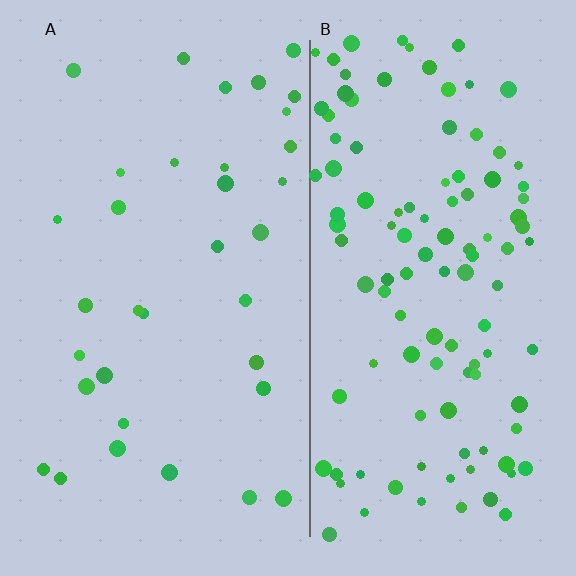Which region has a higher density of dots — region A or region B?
B (the right).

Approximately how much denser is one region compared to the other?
Approximately 3.3× — region B over region A.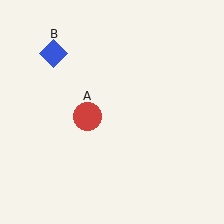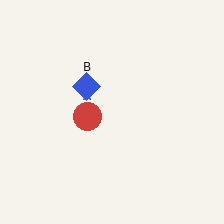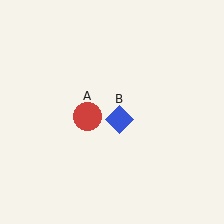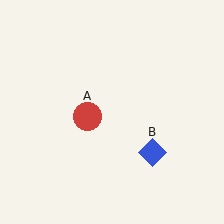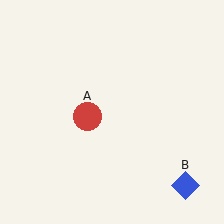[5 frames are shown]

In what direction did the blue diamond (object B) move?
The blue diamond (object B) moved down and to the right.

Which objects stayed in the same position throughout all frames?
Red circle (object A) remained stationary.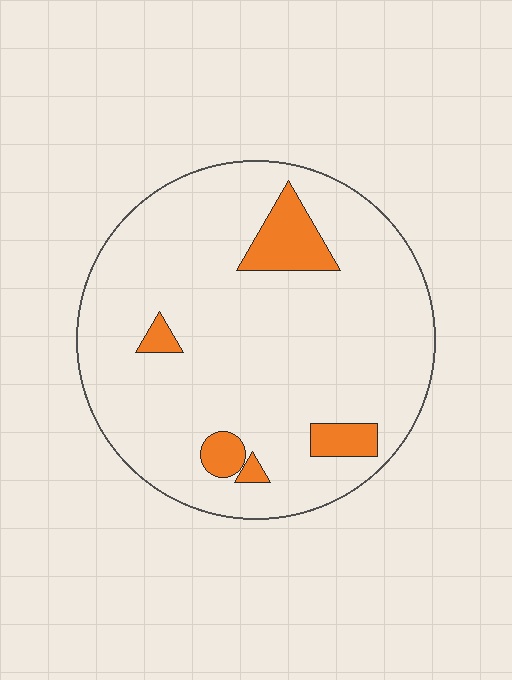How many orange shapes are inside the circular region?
5.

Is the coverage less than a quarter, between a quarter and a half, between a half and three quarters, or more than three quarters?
Less than a quarter.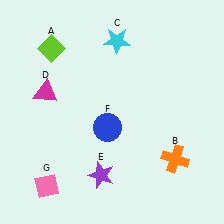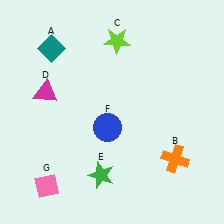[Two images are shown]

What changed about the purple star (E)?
In Image 1, E is purple. In Image 2, it changed to green.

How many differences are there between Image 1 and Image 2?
There are 3 differences between the two images.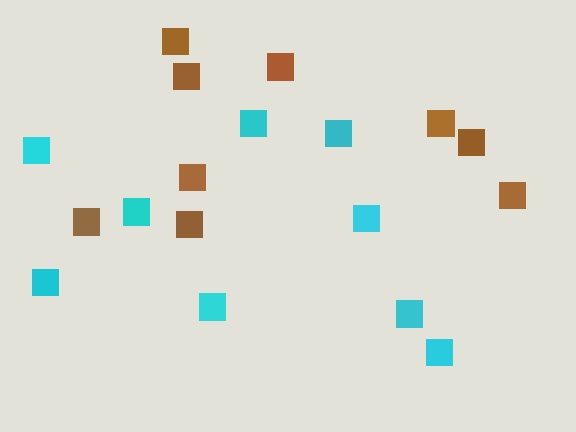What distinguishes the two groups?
There are 2 groups: one group of cyan squares (9) and one group of brown squares (9).